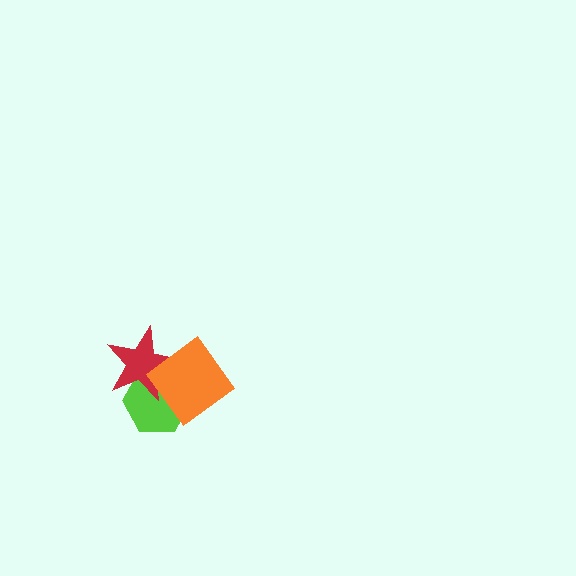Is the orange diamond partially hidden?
No, no other shape covers it.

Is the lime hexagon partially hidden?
Yes, it is partially covered by another shape.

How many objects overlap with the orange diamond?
2 objects overlap with the orange diamond.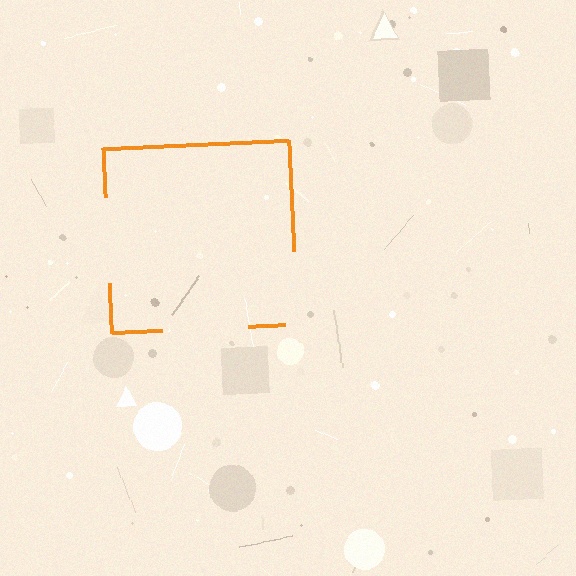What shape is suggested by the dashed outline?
The dashed outline suggests a square.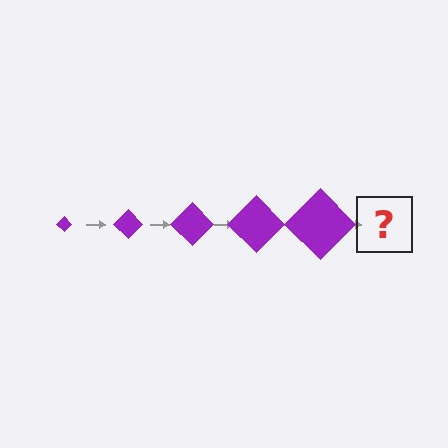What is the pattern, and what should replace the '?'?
The pattern is that the diamond gets progressively larger each step. The '?' should be a purple diamond, larger than the previous one.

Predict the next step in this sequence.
The next step is a purple diamond, larger than the previous one.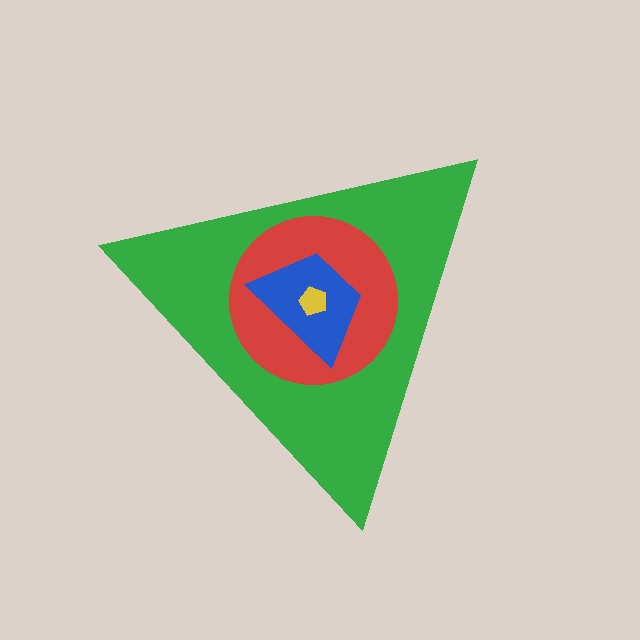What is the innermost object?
The yellow pentagon.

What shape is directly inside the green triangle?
The red circle.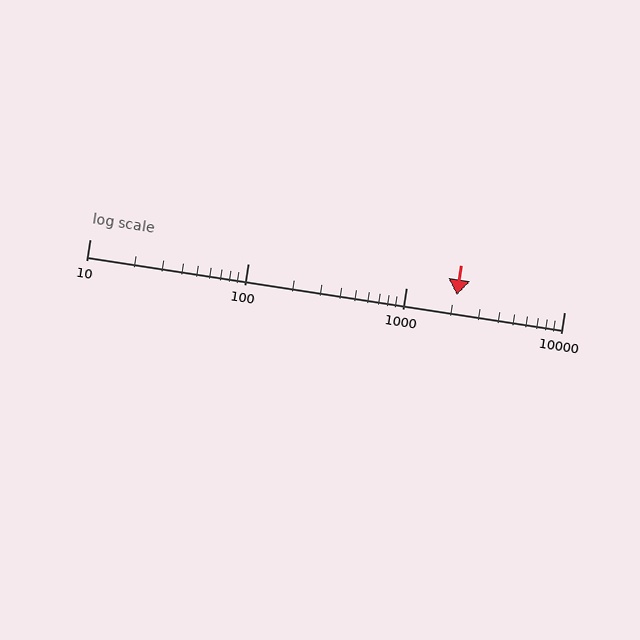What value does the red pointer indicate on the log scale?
The pointer indicates approximately 2100.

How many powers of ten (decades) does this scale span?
The scale spans 3 decades, from 10 to 10000.